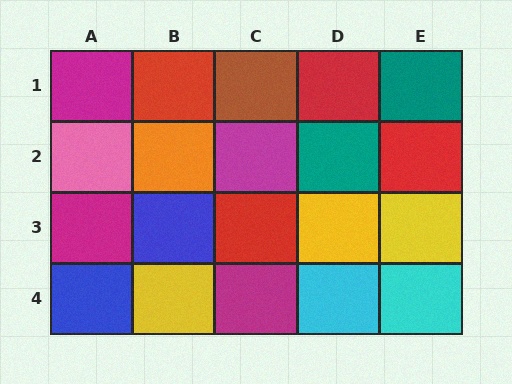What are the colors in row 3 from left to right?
Magenta, blue, red, yellow, yellow.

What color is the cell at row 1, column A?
Magenta.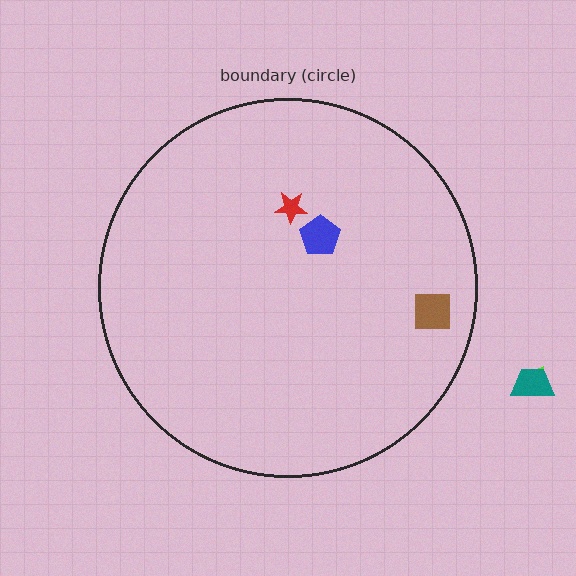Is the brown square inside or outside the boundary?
Inside.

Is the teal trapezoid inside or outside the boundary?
Outside.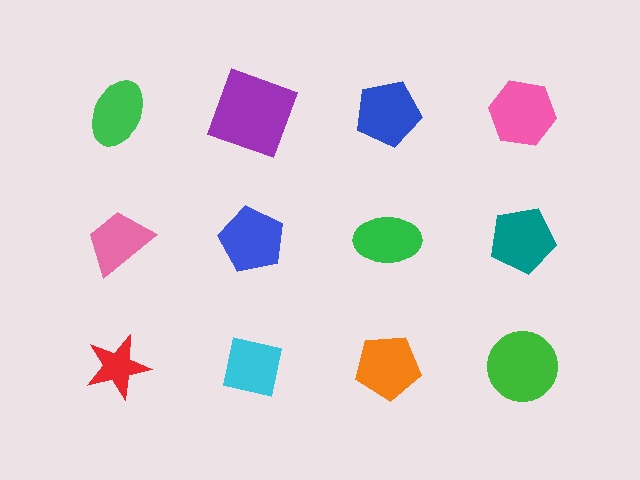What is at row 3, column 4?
A green circle.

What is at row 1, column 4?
A pink hexagon.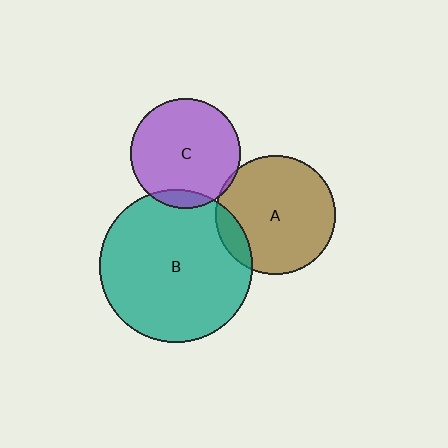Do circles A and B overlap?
Yes.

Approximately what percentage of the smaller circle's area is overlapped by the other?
Approximately 10%.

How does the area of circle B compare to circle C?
Approximately 1.9 times.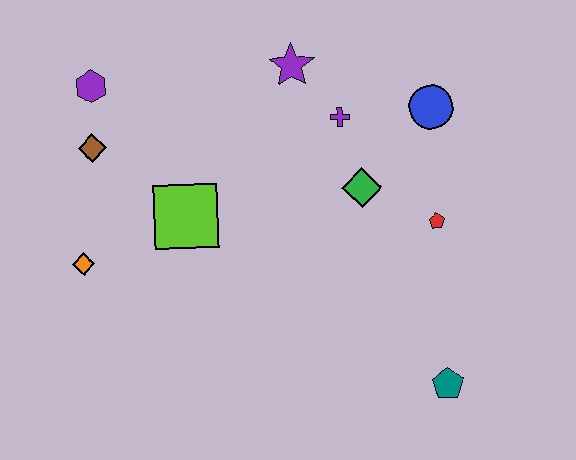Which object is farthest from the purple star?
The teal pentagon is farthest from the purple star.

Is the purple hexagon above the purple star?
No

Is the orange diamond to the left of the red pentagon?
Yes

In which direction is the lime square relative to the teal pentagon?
The lime square is to the left of the teal pentagon.